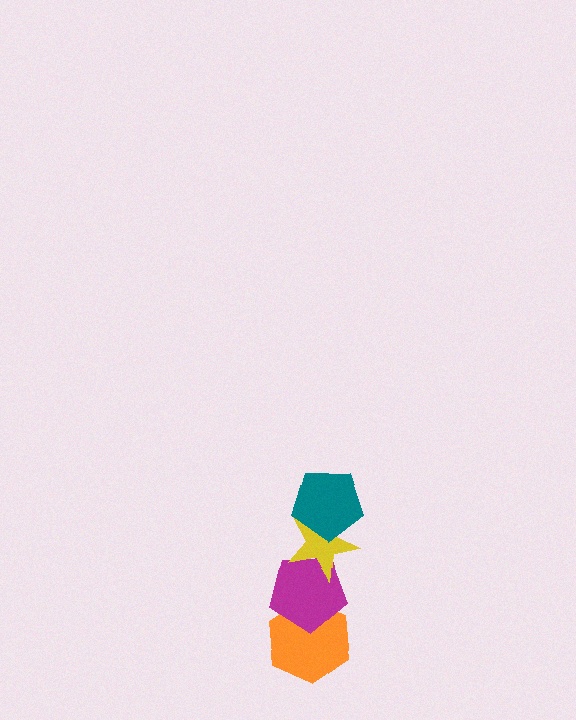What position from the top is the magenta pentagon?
The magenta pentagon is 3rd from the top.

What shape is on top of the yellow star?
The teal pentagon is on top of the yellow star.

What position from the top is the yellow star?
The yellow star is 2nd from the top.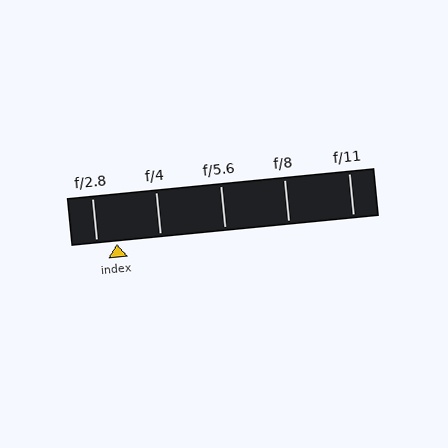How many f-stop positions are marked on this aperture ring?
There are 5 f-stop positions marked.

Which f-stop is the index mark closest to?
The index mark is closest to f/2.8.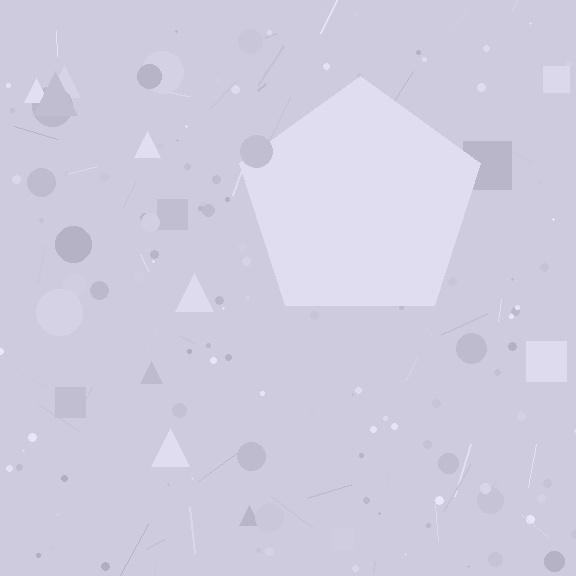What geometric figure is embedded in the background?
A pentagon is embedded in the background.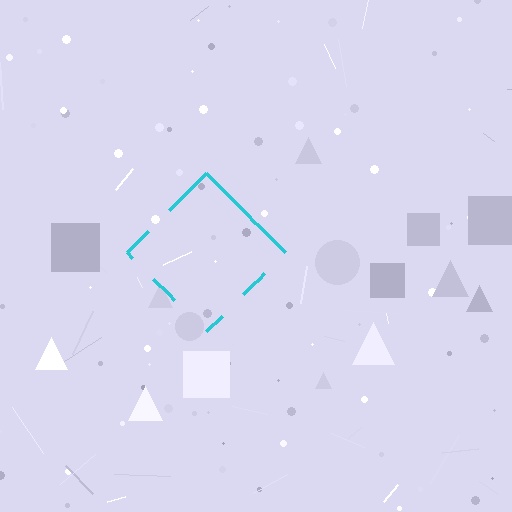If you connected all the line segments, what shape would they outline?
They would outline a diamond.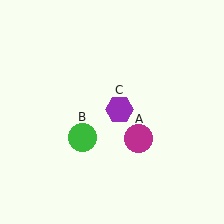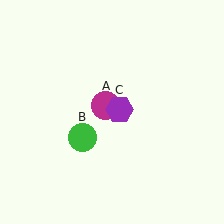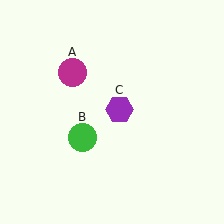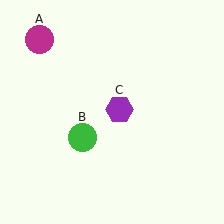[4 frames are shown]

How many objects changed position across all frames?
1 object changed position: magenta circle (object A).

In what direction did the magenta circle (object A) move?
The magenta circle (object A) moved up and to the left.